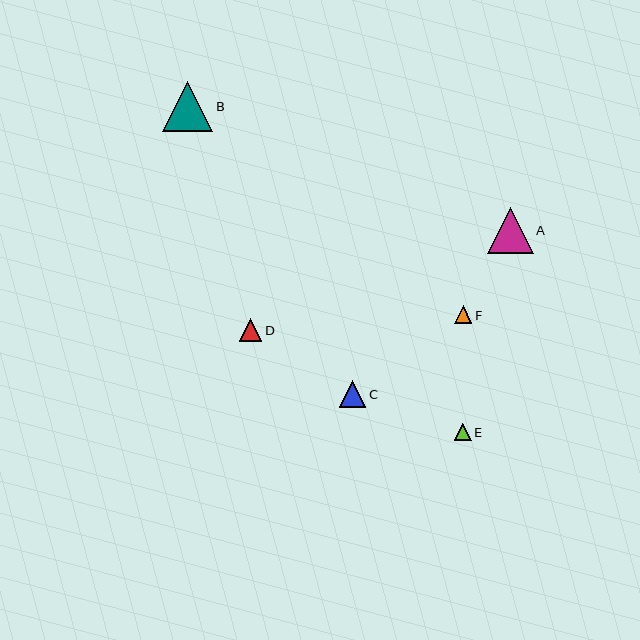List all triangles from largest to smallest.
From largest to smallest: B, A, C, D, F, E.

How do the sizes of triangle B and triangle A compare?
Triangle B and triangle A are approximately the same size.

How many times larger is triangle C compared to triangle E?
Triangle C is approximately 1.6 times the size of triangle E.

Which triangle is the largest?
Triangle B is the largest with a size of approximately 50 pixels.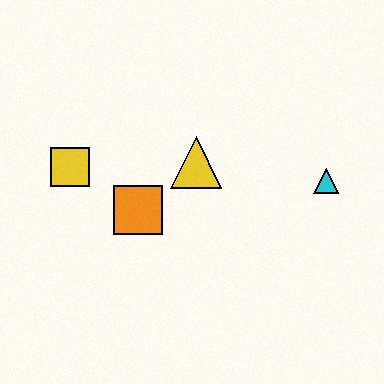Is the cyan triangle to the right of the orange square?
Yes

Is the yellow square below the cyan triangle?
No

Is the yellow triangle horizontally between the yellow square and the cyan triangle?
Yes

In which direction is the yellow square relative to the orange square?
The yellow square is to the left of the orange square.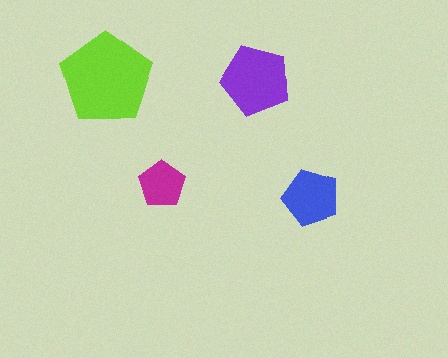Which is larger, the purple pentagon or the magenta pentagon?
The purple one.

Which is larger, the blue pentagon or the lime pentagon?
The lime one.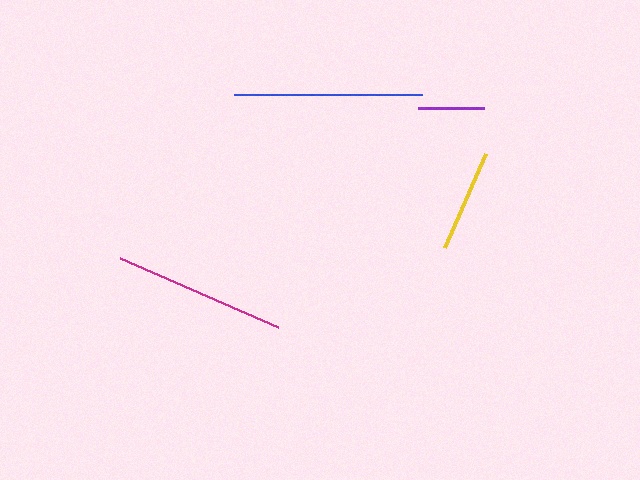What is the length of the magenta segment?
The magenta segment is approximately 173 pixels long.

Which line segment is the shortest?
The purple line is the shortest at approximately 66 pixels.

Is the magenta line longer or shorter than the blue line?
The blue line is longer than the magenta line.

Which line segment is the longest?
The blue line is the longest at approximately 188 pixels.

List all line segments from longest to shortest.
From longest to shortest: blue, magenta, yellow, purple.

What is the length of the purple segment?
The purple segment is approximately 66 pixels long.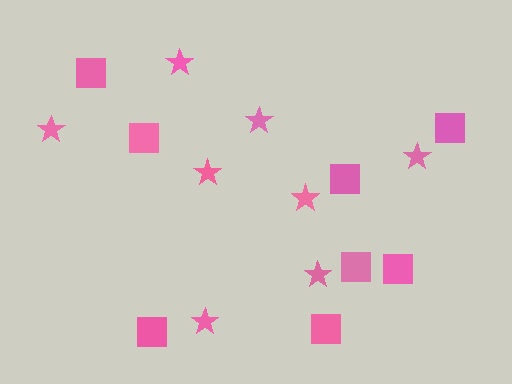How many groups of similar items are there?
There are 2 groups: one group of stars (8) and one group of squares (8).